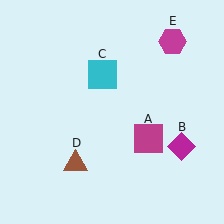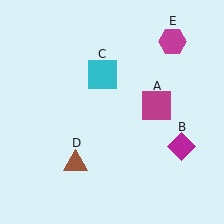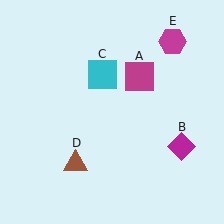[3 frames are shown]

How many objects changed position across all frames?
1 object changed position: magenta square (object A).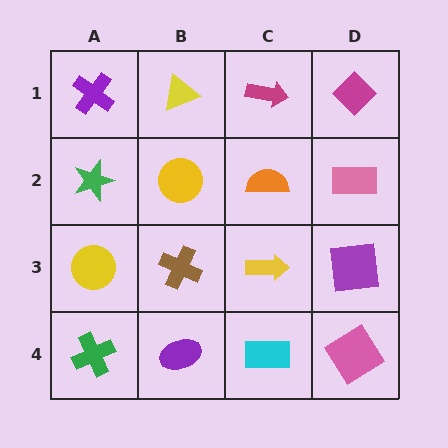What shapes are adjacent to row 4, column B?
A brown cross (row 3, column B), a green cross (row 4, column A), a cyan rectangle (row 4, column C).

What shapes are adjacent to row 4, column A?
A yellow circle (row 3, column A), a purple ellipse (row 4, column B).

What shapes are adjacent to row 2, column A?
A purple cross (row 1, column A), a yellow circle (row 3, column A), a yellow circle (row 2, column B).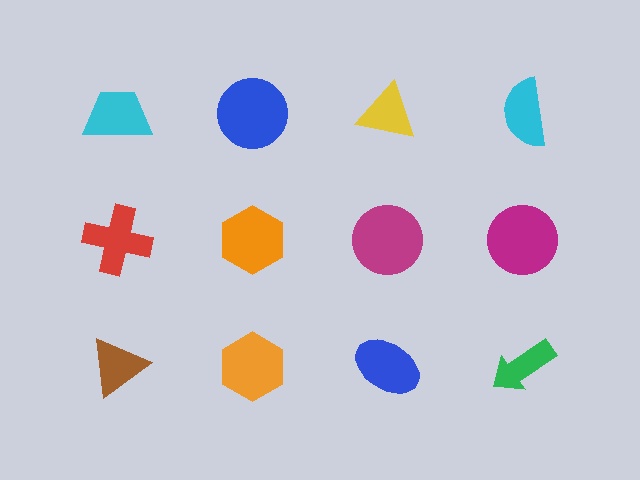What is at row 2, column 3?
A magenta circle.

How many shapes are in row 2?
4 shapes.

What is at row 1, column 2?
A blue circle.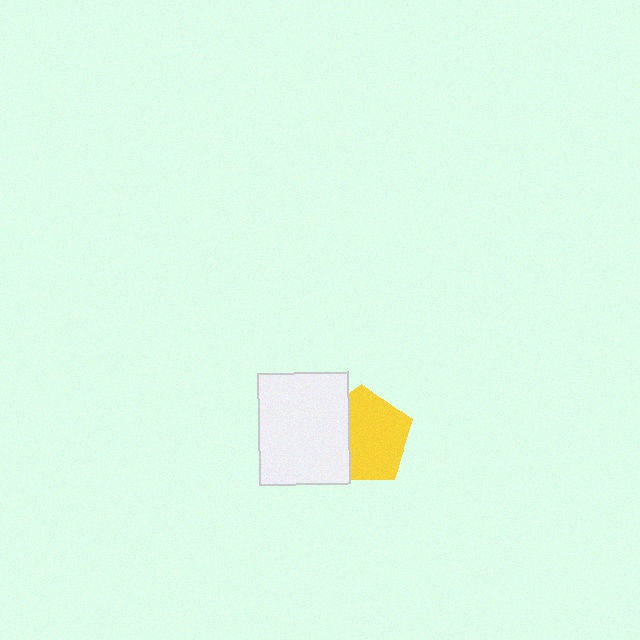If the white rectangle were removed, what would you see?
You would see the complete yellow pentagon.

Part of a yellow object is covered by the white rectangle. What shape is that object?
It is a pentagon.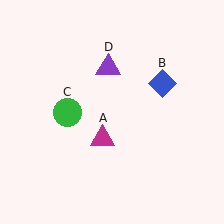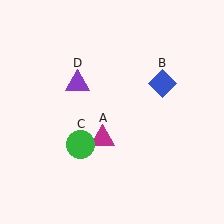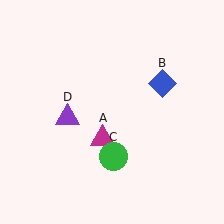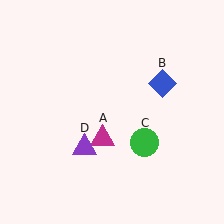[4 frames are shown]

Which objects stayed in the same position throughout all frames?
Magenta triangle (object A) and blue diamond (object B) remained stationary.